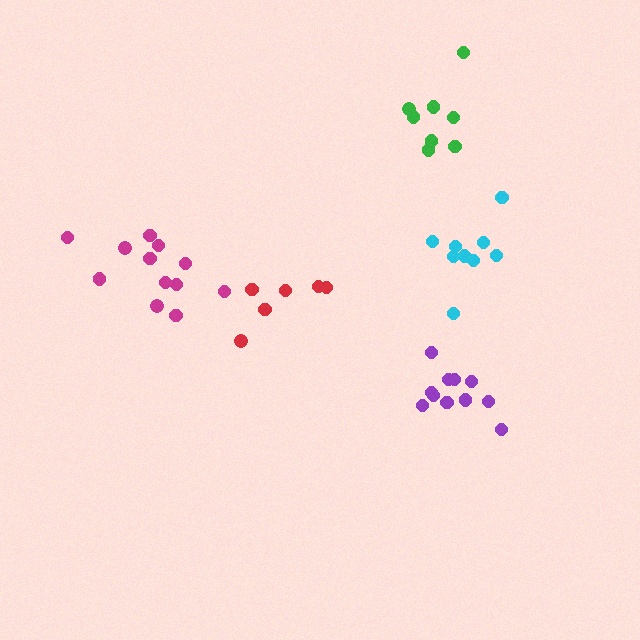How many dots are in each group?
Group 1: 9 dots, Group 2: 11 dots, Group 3: 6 dots, Group 4: 12 dots, Group 5: 8 dots (46 total).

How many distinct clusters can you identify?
There are 5 distinct clusters.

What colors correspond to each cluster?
The clusters are colored: cyan, purple, red, magenta, green.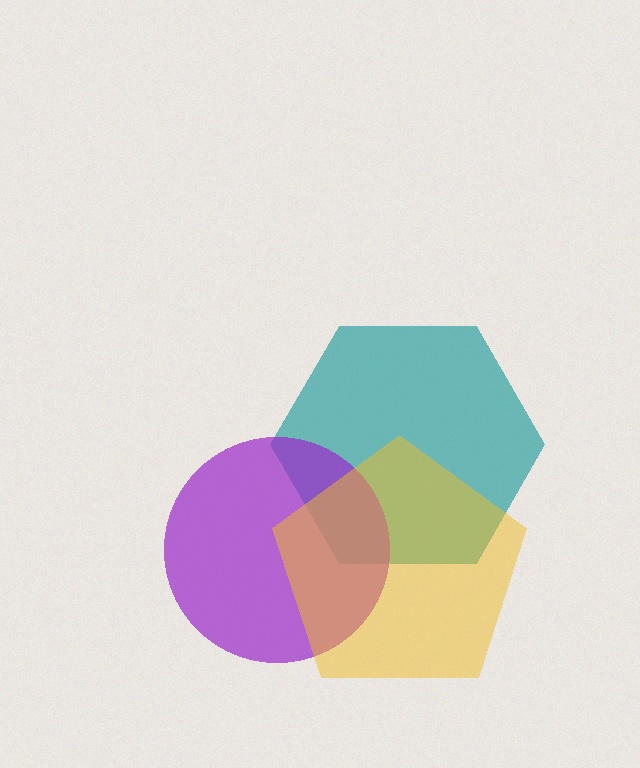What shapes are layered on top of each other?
The layered shapes are: a teal hexagon, a purple circle, a yellow pentagon.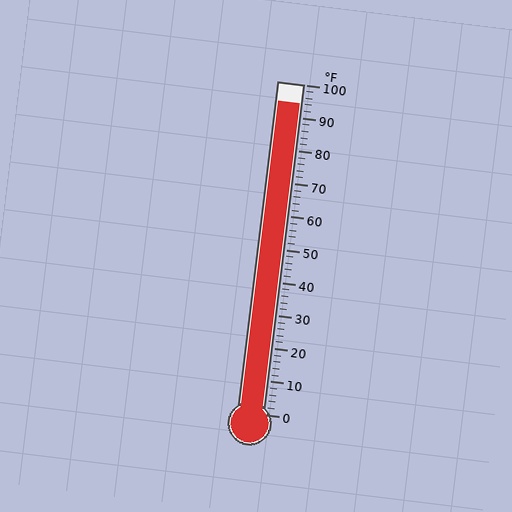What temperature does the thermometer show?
The thermometer shows approximately 94°F.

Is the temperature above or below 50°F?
The temperature is above 50°F.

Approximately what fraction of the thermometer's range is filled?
The thermometer is filled to approximately 95% of its range.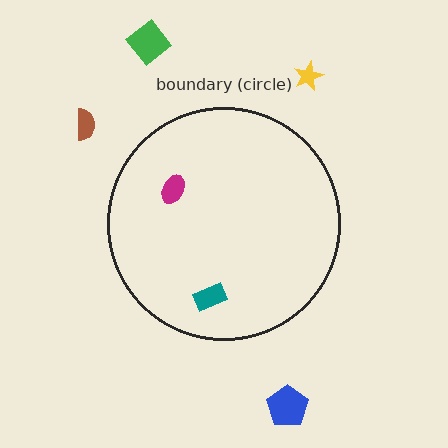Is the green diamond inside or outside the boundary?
Outside.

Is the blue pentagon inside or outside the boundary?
Outside.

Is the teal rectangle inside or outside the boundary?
Inside.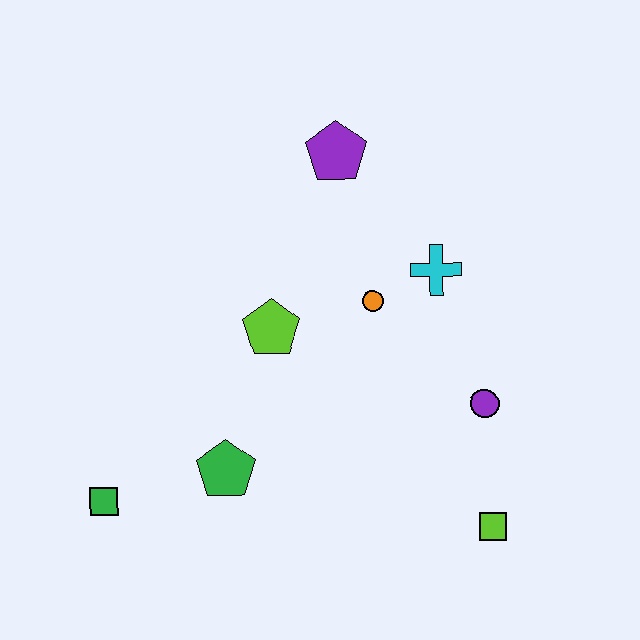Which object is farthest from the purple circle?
The green square is farthest from the purple circle.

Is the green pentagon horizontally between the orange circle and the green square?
Yes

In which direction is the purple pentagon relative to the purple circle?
The purple pentagon is above the purple circle.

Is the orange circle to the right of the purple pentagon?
Yes